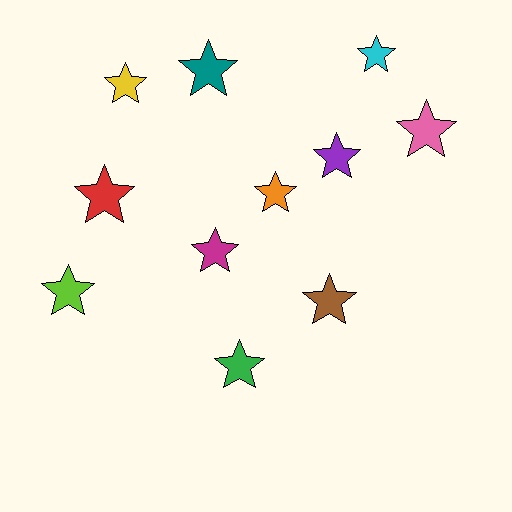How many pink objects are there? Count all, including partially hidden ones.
There is 1 pink object.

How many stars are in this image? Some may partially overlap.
There are 11 stars.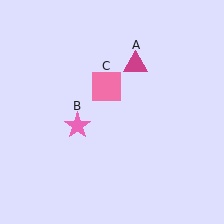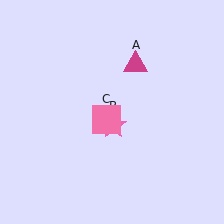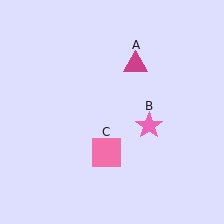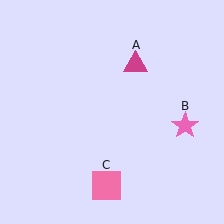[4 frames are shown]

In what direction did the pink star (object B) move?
The pink star (object B) moved right.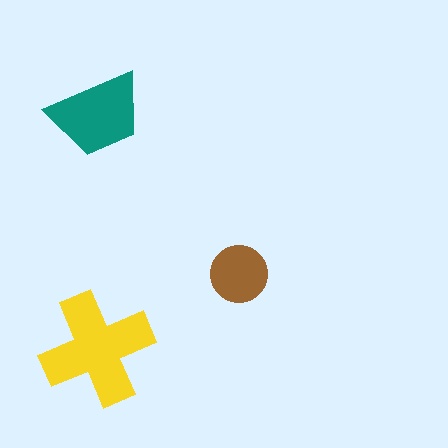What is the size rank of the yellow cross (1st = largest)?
1st.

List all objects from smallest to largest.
The brown circle, the teal trapezoid, the yellow cross.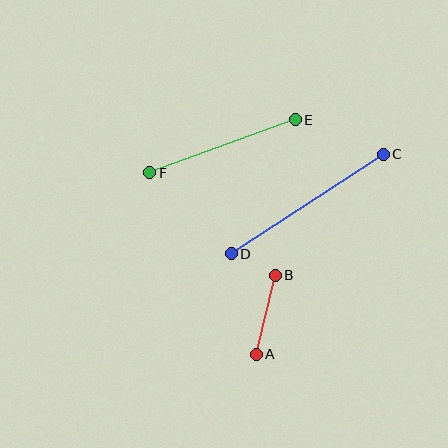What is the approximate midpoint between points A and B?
The midpoint is at approximately (266, 315) pixels.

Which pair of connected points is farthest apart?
Points C and D are farthest apart.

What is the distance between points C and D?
The distance is approximately 181 pixels.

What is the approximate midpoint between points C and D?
The midpoint is at approximately (307, 204) pixels.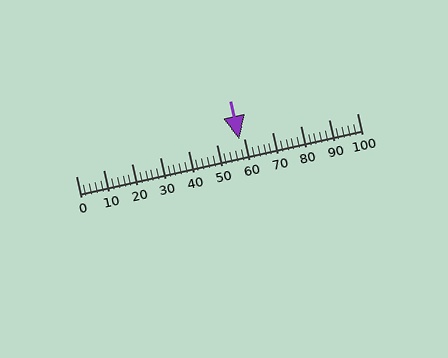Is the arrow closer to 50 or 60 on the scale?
The arrow is closer to 60.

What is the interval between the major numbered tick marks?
The major tick marks are spaced 10 units apart.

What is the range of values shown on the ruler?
The ruler shows values from 0 to 100.